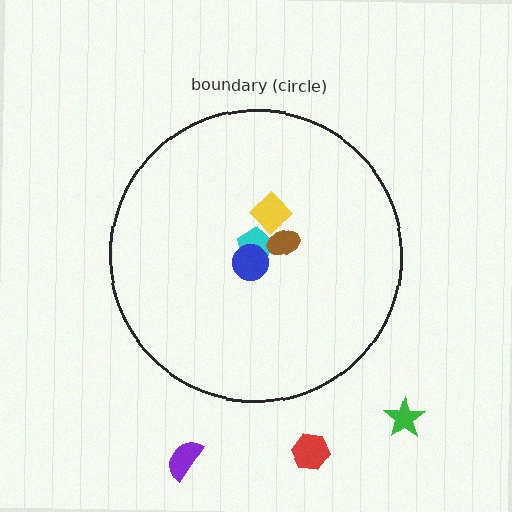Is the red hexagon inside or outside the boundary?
Outside.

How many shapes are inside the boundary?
4 inside, 3 outside.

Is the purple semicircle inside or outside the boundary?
Outside.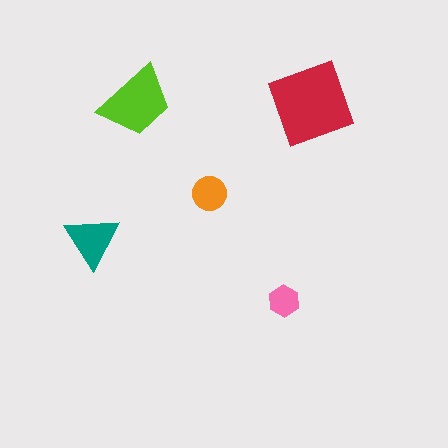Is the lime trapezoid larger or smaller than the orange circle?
Larger.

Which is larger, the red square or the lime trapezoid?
The red square.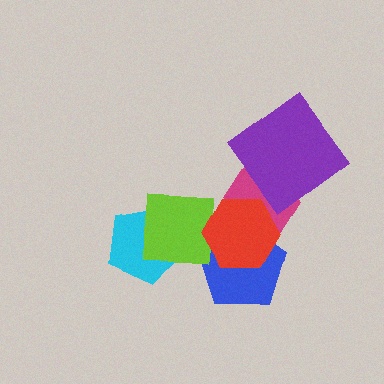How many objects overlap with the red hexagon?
3 objects overlap with the red hexagon.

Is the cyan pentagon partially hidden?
Yes, it is partially covered by another shape.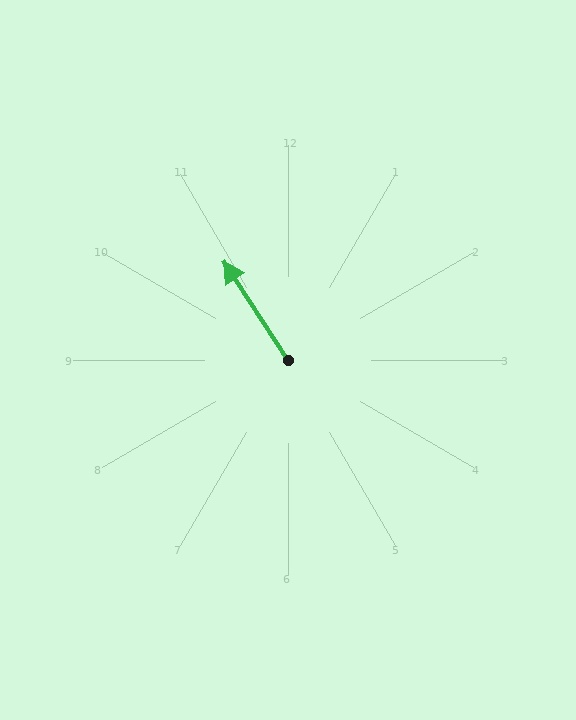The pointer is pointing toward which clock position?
Roughly 11 o'clock.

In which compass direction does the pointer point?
Northwest.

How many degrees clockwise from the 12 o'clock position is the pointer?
Approximately 327 degrees.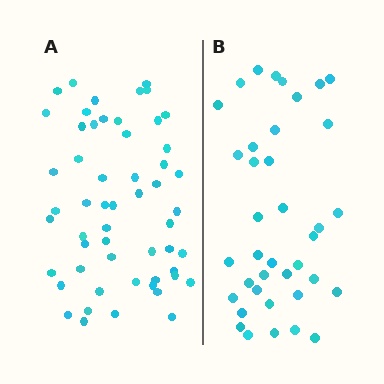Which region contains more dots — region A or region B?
Region A (the left region) has more dots.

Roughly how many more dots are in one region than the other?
Region A has approximately 15 more dots than region B.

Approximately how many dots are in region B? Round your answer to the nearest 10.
About 40 dots. (The exact count is 38, which rounds to 40.)